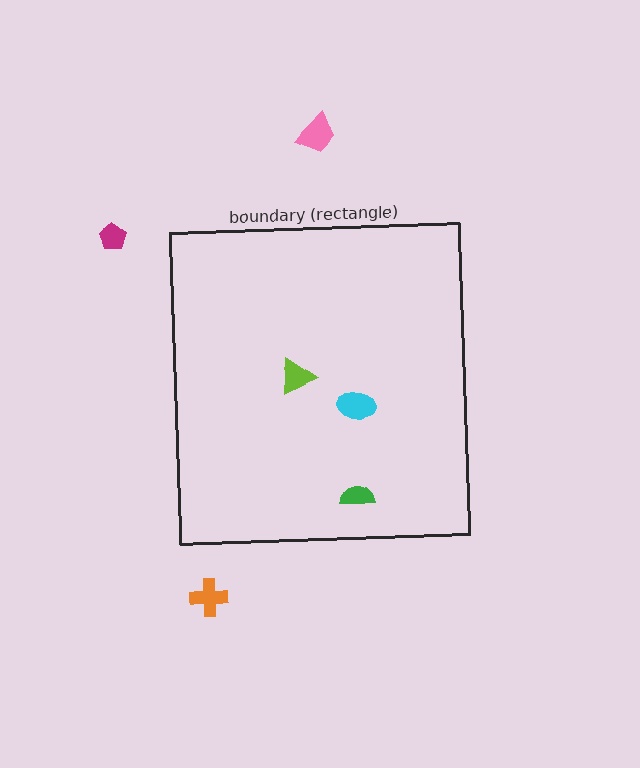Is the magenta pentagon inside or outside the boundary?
Outside.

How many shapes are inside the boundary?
3 inside, 3 outside.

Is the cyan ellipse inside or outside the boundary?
Inside.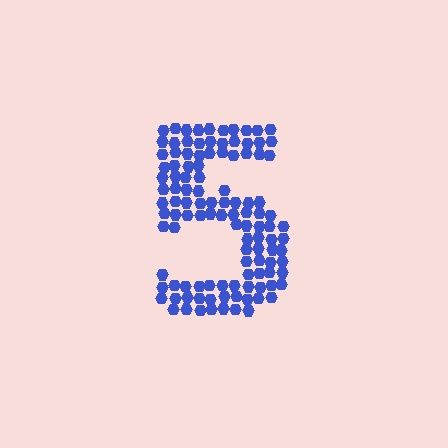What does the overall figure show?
The overall figure shows the digit 5.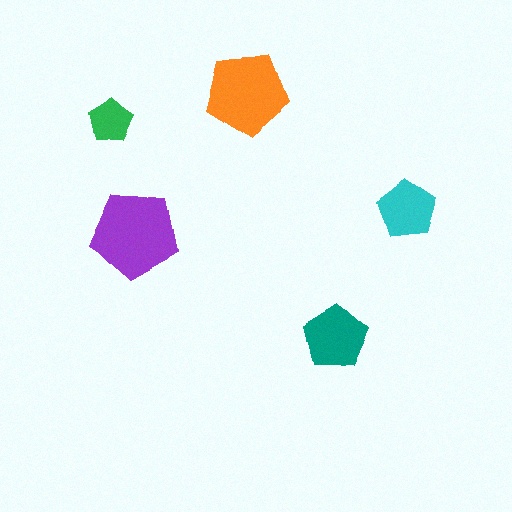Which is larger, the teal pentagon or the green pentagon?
The teal one.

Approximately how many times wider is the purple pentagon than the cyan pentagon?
About 1.5 times wider.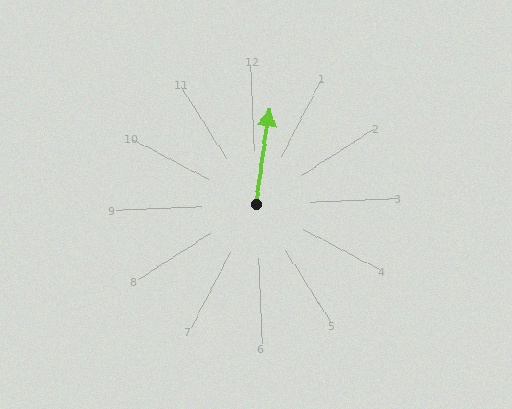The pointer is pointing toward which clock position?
Roughly 12 o'clock.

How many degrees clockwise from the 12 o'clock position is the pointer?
Approximately 10 degrees.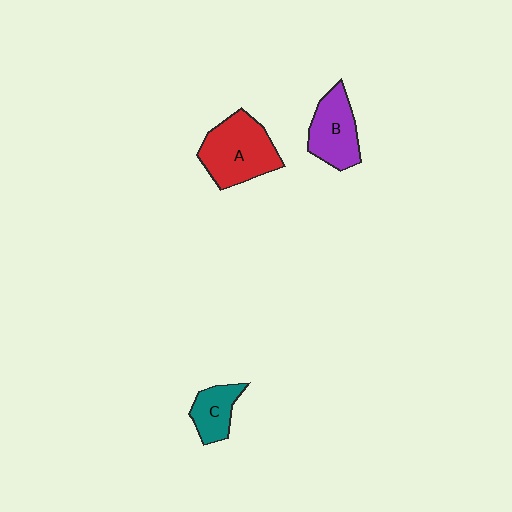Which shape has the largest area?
Shape A (red).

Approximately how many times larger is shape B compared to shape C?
Approximately 1.5 times.